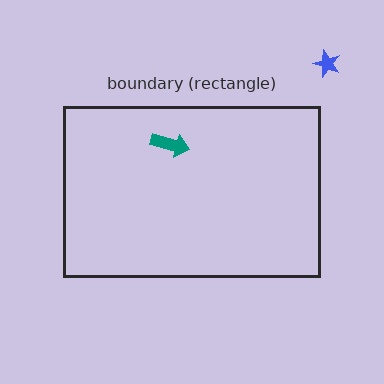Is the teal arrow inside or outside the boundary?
Inside.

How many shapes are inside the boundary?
1 inside, 1 outside.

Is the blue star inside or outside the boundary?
Outside.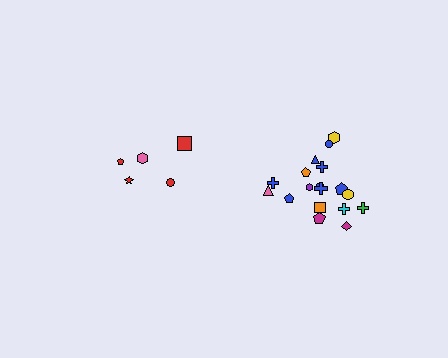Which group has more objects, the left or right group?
The right group.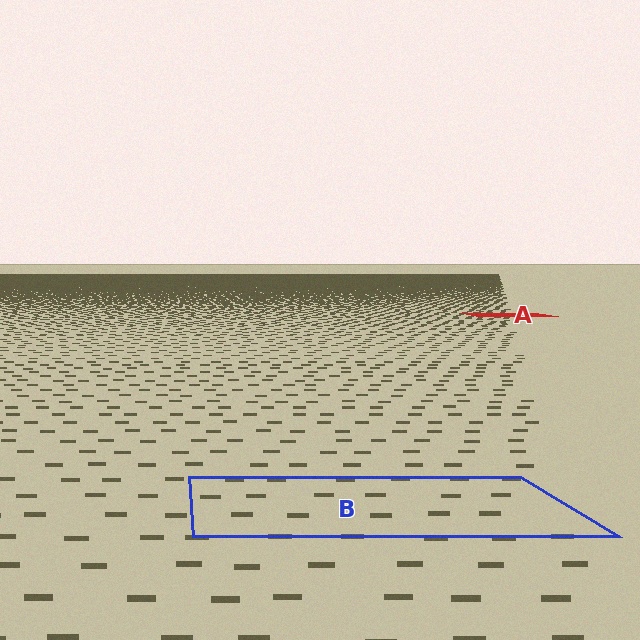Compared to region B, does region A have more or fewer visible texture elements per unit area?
Region A has more texture elements per unit area — they are packed more densely because it is farther away.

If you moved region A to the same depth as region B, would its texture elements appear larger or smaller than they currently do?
They would appear larger. At a closer depth, the same texture elements are projected at a bigger on-screen size.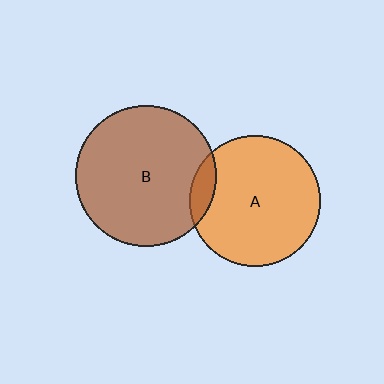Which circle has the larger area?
Circle B (brown).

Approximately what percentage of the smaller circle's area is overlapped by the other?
Approximately 10%.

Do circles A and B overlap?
Yes.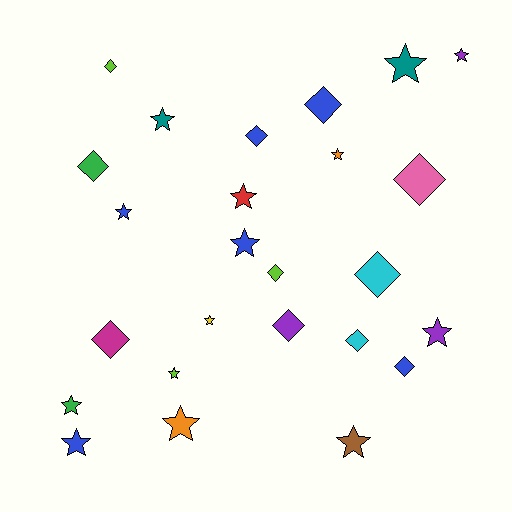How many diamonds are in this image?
There are 11 diamonds.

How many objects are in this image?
There are 25 objects.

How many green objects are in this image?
There are 2 green objects.